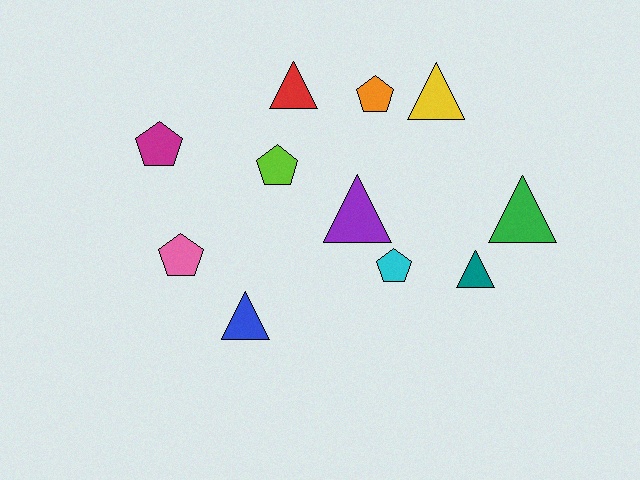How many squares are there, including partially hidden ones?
There are no squares.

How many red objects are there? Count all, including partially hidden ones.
There is 1 red object.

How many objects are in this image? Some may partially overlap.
There are 11 objects.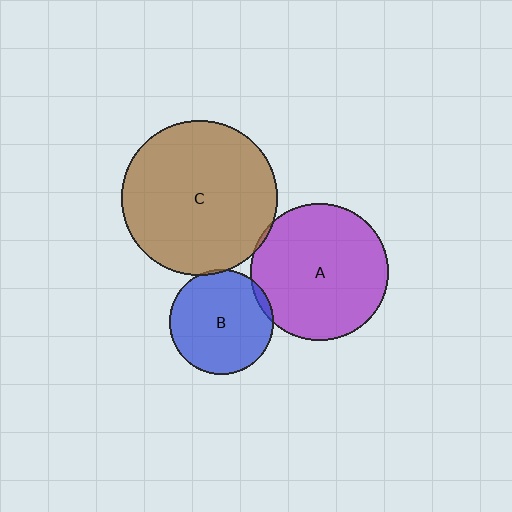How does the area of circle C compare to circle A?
Approximately 1.3 times.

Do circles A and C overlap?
Yes.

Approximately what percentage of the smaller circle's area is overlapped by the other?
Approximately 5%.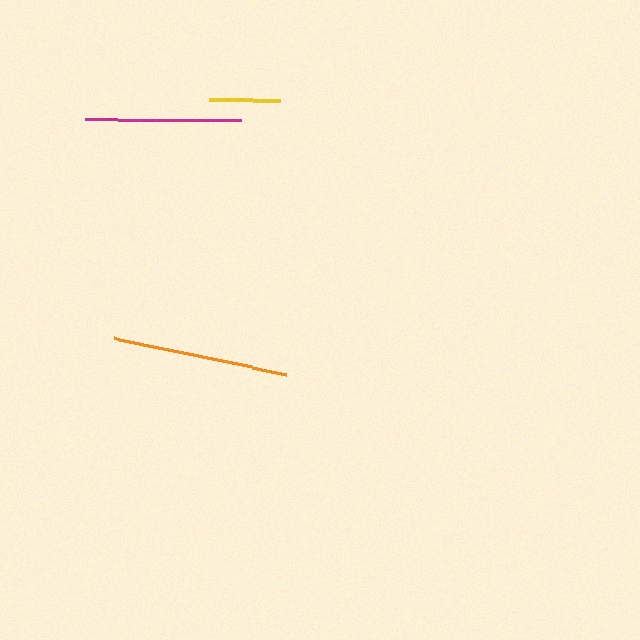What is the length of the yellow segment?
The yellow segment is approximately 70 pixels long.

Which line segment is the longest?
The orange line is the longest at approximately 175 pixels.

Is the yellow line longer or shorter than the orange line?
The orange line is longer than the yellow line.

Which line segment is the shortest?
The yellow line is the shortest at approximately 70 pixels.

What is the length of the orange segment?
The orange segment is approximately 175 pixels long.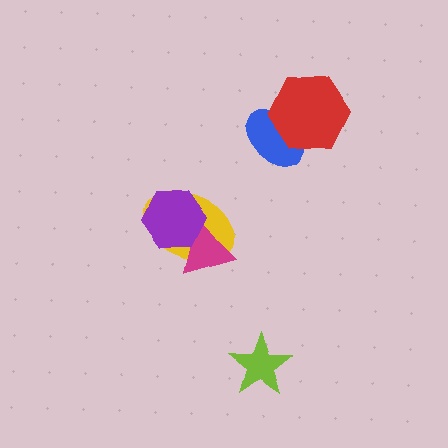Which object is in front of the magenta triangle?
The purple hexagon is in front of the magenta triangle.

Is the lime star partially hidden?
No, no other shape covers it.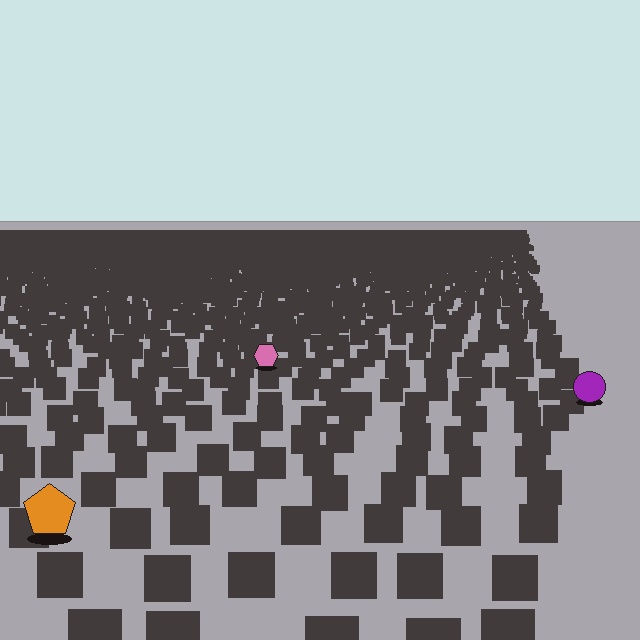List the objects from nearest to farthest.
From nearest to farthest: the orange pentagon, the purple circle, the pink hexagon.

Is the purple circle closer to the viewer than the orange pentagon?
No. The orange pentagon is closer — you can tell from the texture gradient: the ground texture is coarser near it.